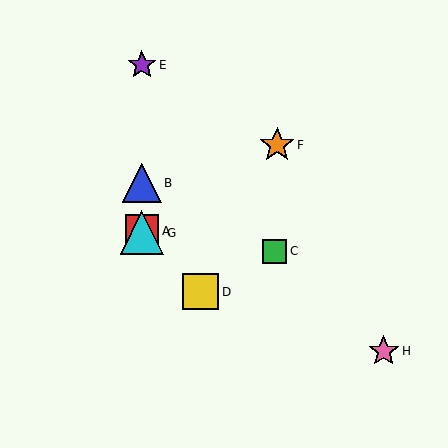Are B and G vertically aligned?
Yes, both are at x≈142.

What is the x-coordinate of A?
Object A is at x≈142.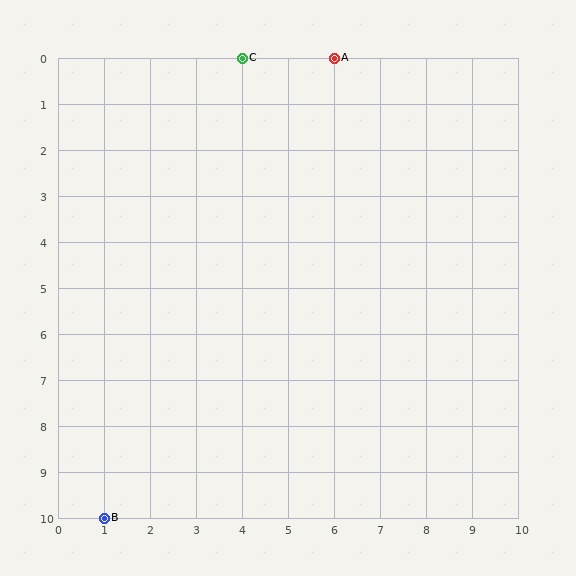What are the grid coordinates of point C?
Point C is at grid coordinates (4, 0).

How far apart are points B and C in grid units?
Points B and C are 3 columns and 10 rows apart (about 10.4 grid units diagonally).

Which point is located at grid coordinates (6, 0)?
Point A is at (6, 0).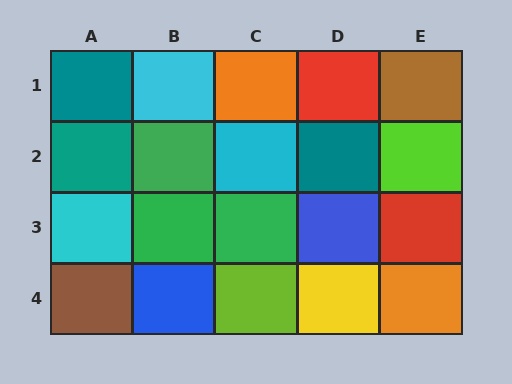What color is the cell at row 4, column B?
Blue.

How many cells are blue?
2 cells are blue.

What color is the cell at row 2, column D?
Teal.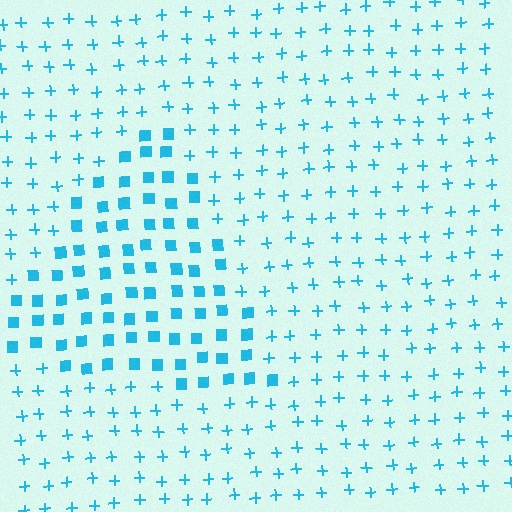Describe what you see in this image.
The image is filled with small cyan elements arranged in a uniform grid. A triangle-shaped region contains squares, while the surrounding area contains plus signs. The boundary is defined purely by the change in element shape.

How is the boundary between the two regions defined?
The boundary is defined by a change in element shape: squares inside vs. plus signs outside. All elements share the same color and spacing.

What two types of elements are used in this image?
The image uses squares inside the triangle region and plus signs outside it.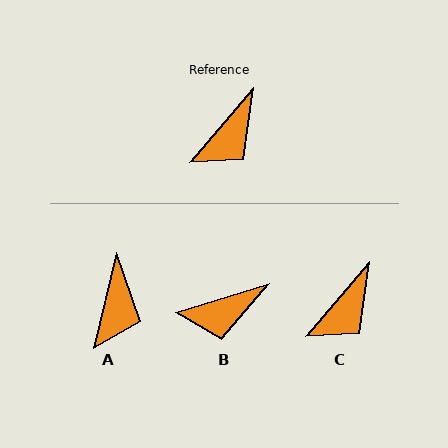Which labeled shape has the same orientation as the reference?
C.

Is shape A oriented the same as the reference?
No, it is off by about 27 degrees.